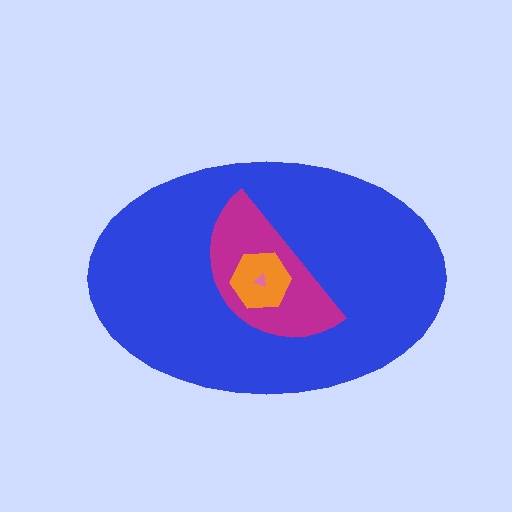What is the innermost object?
The pink triangle.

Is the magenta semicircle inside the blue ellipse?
Yes.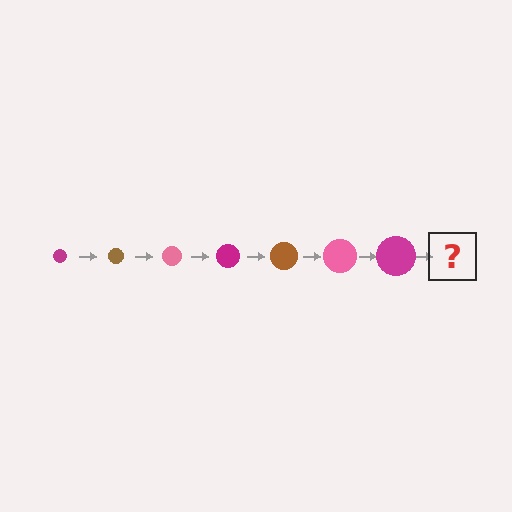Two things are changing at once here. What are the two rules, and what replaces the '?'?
The two rules are that the circle grows larger each step and the color cycles through magenta, brown, and pink. The '?' should be a brown circle, larger than the previous one.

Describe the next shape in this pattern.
It should be a brown circle, larger than the previous one.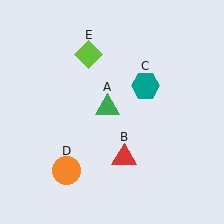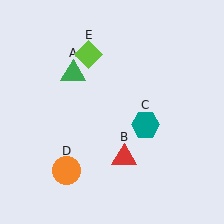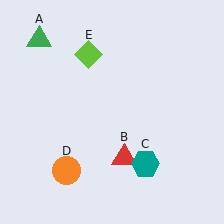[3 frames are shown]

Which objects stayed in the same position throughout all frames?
Red triangle (object B) and orange circle (object D) and lime diamond (object E) remained stationary.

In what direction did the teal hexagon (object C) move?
The teal hexagon (object C) moved down.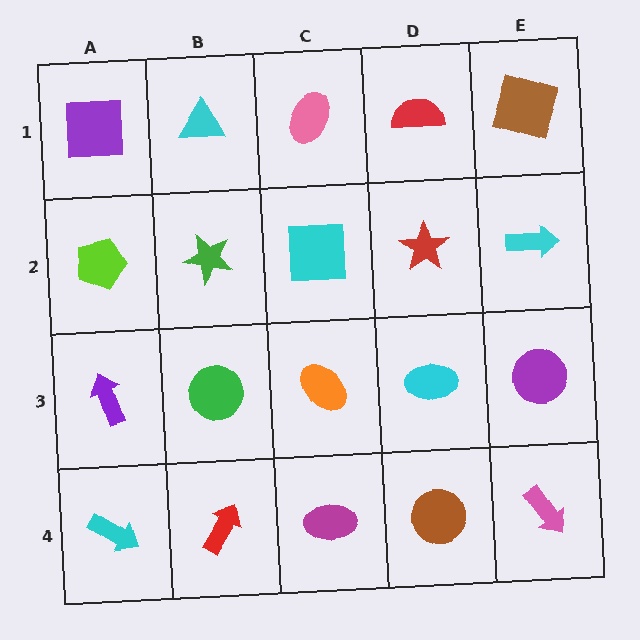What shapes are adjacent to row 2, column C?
A pink ellipse (row 1, column C), an orange ellipse (row 3, column C), a green star (row 2, column B), a red star (row 2, column D).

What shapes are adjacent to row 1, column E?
A cyan arrow (row 2, column E), a red semicircle (row 1, column D).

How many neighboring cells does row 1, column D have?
3.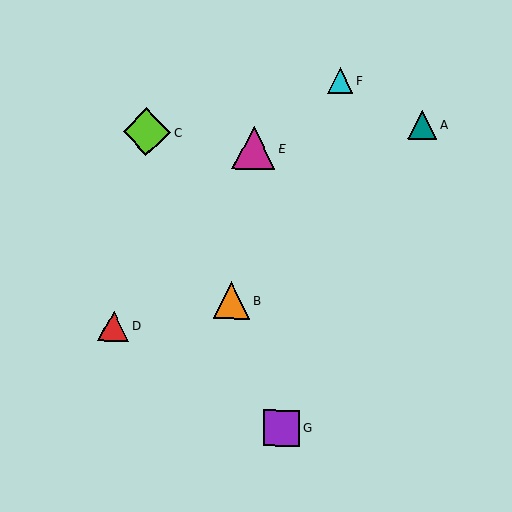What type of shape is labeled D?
Shape D is a red triangle.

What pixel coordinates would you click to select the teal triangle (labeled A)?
Click at (422, 125) to select the teal triangle A.